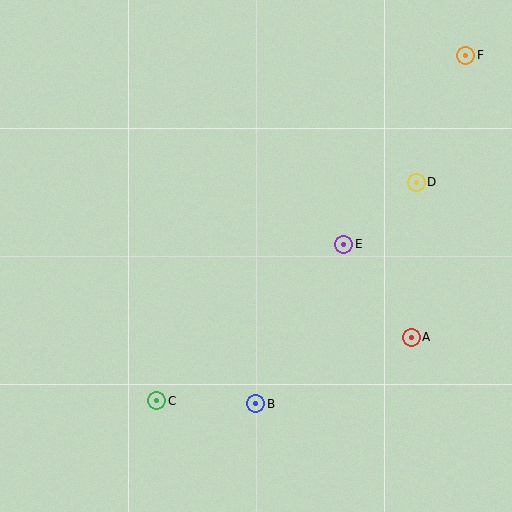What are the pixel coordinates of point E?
Point E is at (344, 244).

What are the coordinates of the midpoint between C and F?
The midpoint between C and F is at (311, 228).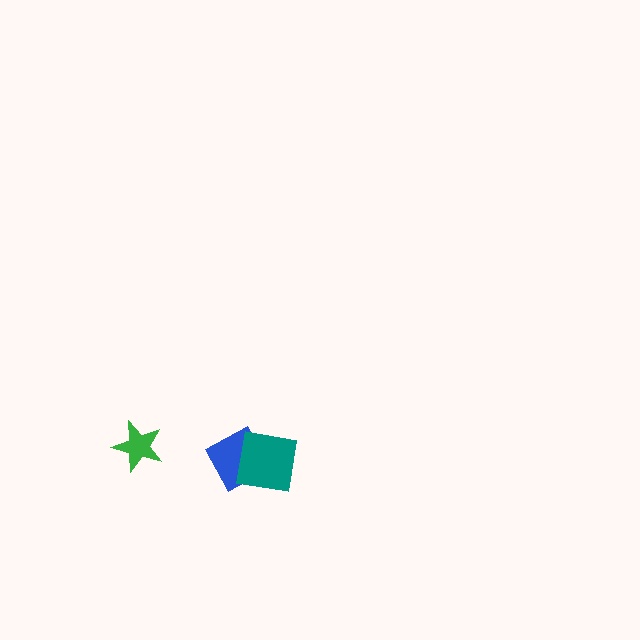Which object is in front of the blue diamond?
The teal square is in front of the blue diamond.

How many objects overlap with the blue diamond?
1 object overlaps with the blue diamond.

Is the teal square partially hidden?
No, no other shape covers it.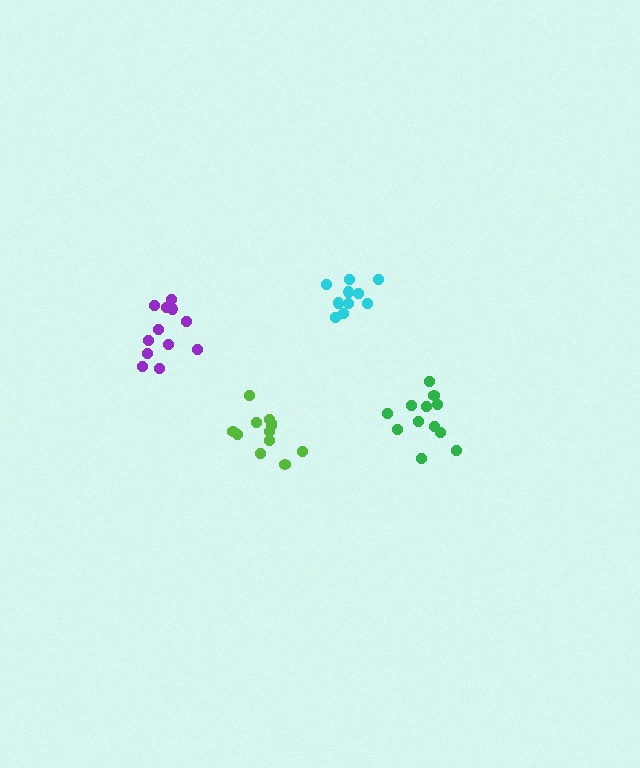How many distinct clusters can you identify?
There are 4 distinct clusters.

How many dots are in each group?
Group 1: 12 dots, Group 2: 12 dots, Group 3: 12 dots, Group 4: 10 dots (46 total).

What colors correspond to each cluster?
The clusters are colored: lime, green, purple, cyan.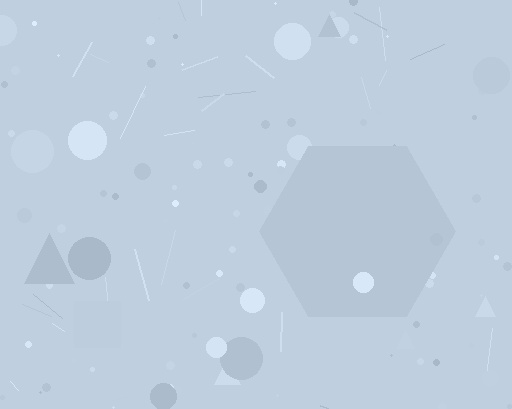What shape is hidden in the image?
A hexagon is hidden in the image.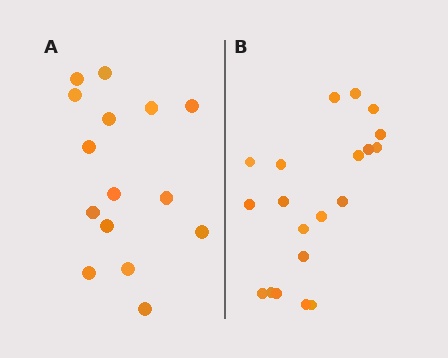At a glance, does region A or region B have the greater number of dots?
Region B (the right region) has more dots.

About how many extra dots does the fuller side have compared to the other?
Region B has about 5 more dots than region A.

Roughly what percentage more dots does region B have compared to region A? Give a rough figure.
About 35% more.